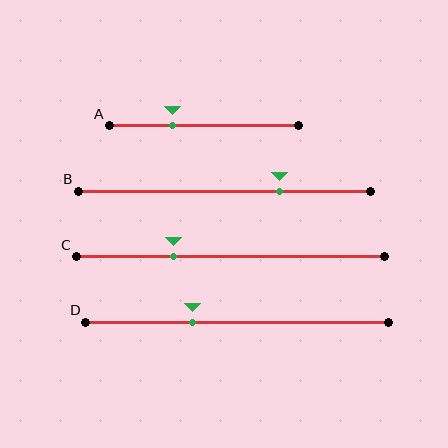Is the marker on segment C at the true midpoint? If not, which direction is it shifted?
No, the marker on segment C is shifted to the left by about 19% of the segment length.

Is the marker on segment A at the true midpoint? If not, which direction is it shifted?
No, the marker on segment A is shifted to the left by about 17% of the segment length.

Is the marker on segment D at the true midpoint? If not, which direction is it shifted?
No, the marker on segment D is shifted to the left by about 14% of the segment length.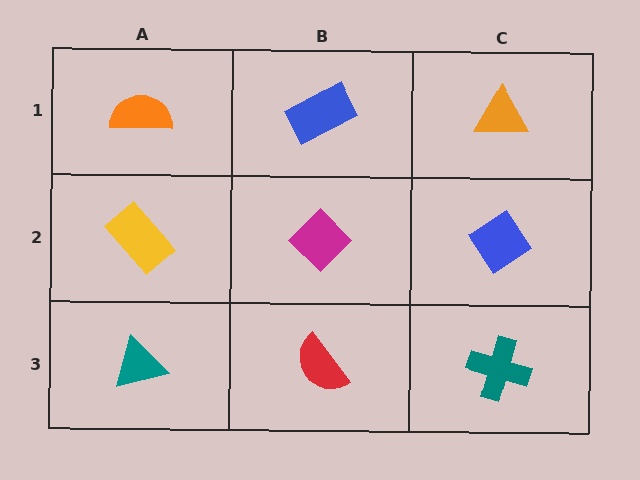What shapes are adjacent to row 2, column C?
An orange triangle (row 1, column C), a teal cross (row 3, column C), a magenta diamond (row 2, column B).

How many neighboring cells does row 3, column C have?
2.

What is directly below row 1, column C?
A blue diamond.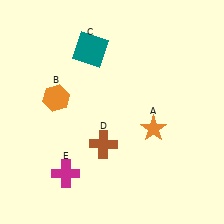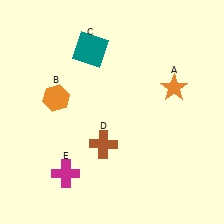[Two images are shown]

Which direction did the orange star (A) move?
The orange star (A) moved up.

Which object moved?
The orange star (A) moved up.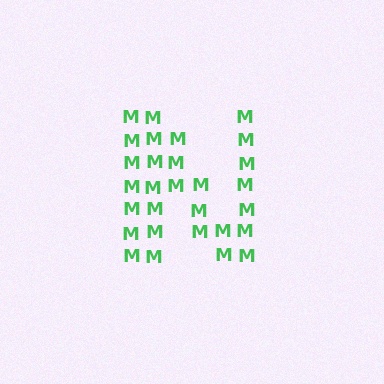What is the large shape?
The large shape is the letter N.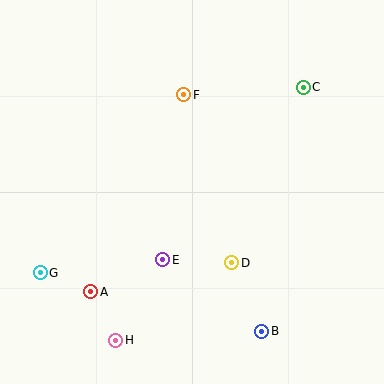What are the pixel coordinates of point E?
Point E is at (163, 260).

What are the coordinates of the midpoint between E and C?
The midpoint between E and C is at (233, 174).